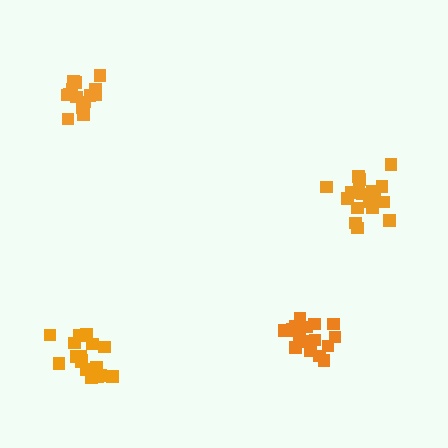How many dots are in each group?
Group 1: 19 dots, Group 2: 18 dots, Group 3: 14 dots, Group 4: 19 dots (70 total).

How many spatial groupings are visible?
There are 4 spatial groupings.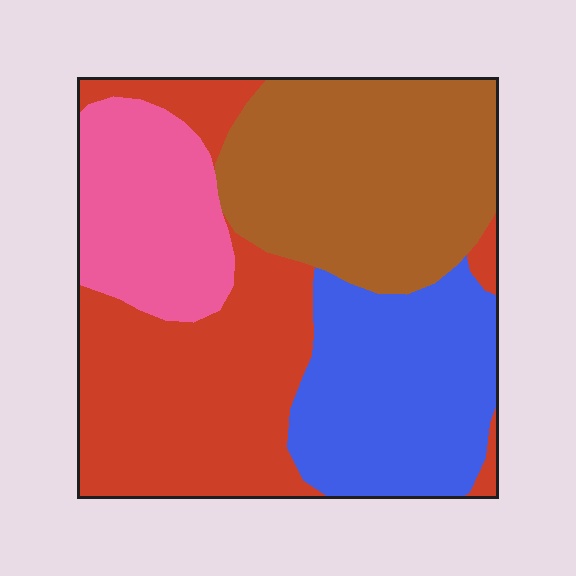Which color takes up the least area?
Pink, at roughly 15%.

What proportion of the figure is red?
Red takes up between a sixth and a third of the figure.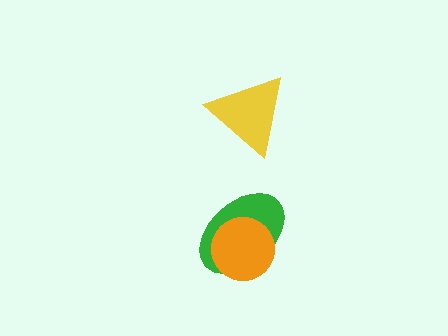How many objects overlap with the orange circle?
1 object overlaps with the orange circle.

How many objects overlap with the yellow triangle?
0 objects overlap with the yellow triangle.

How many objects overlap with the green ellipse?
1 object overlaps with the green ellipse.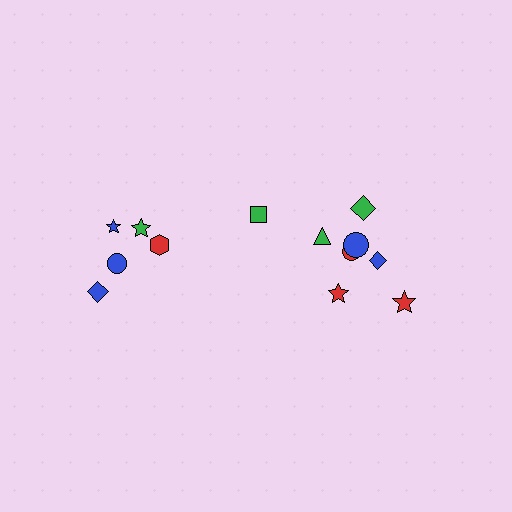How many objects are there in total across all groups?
There are 13 objects.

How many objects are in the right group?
There are 8 objects.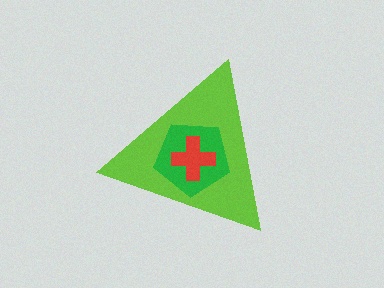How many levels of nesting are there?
3.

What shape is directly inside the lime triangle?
The green pentagon.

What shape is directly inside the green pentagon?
The red cross.